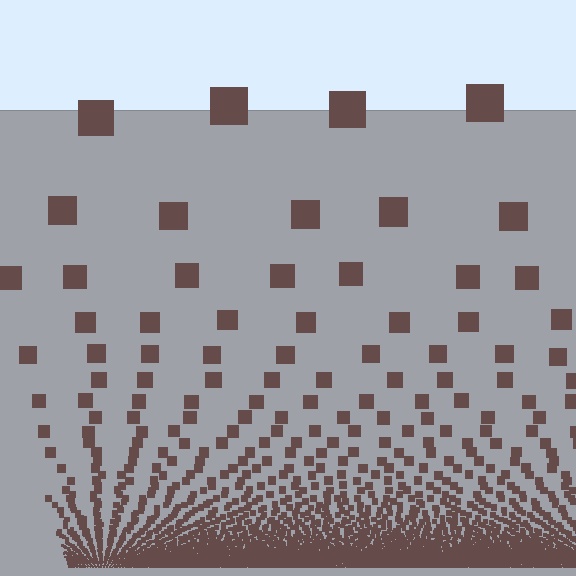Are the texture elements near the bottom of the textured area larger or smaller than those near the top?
Smaller. The gradient is inverted — elements near the bottom are smaller and denser.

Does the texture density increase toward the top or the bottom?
Density increases toward the bottom.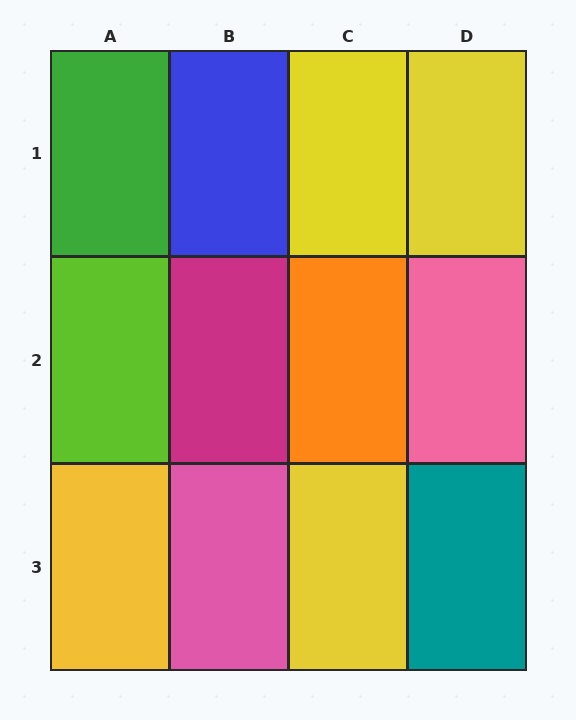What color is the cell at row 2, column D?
Pink.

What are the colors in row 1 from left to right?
Green, blue, yellow, yellow.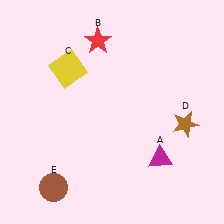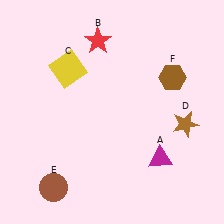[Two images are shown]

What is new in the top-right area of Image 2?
A brown hexagon (F) was added in the top-right area of Image 2.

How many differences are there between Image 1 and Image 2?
There is 1 difference between the two images.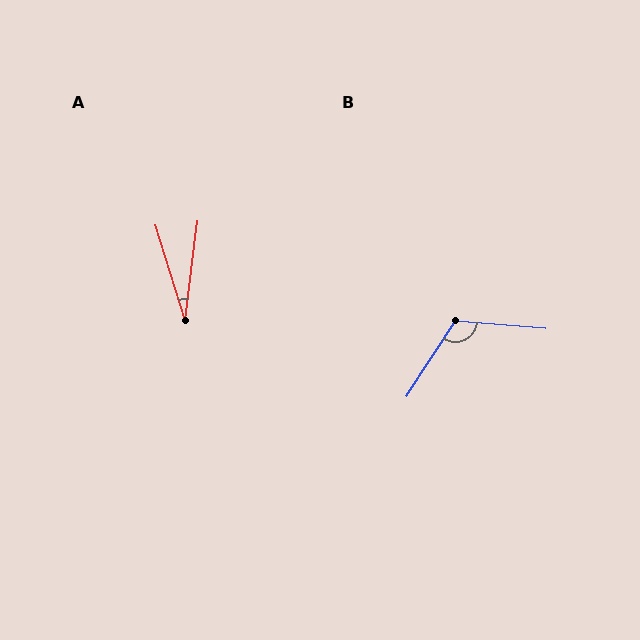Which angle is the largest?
B, at approximately 118 degrees.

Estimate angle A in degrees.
Approximately 24 degrees.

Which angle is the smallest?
A, at approximately 24 degrees.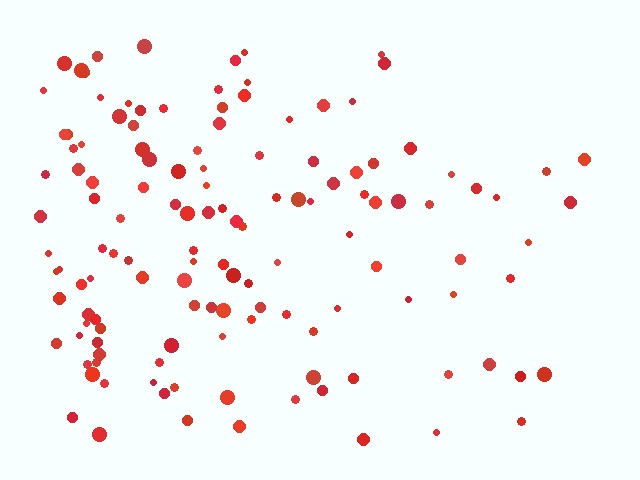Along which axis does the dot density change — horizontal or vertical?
Horizontal.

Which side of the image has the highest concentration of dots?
The left.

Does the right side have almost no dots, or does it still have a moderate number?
Still a moderate number, just noticeably fewer than the left.